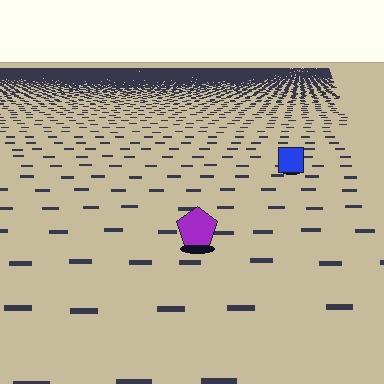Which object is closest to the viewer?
The purple pentagon is closest. The texture marks near it are larger and more spread out.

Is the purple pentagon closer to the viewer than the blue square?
Yes. The purple pentagon is closer — you can tell from the texture gradient: the ground texture is coarser near it.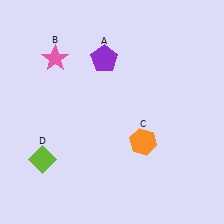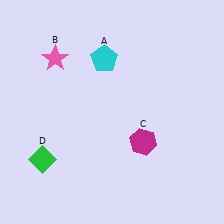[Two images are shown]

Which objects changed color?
A changed from purple to cyan. C changed from orange to magenta. D changed from lime to green.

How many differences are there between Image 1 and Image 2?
There are 3 differences between the two images.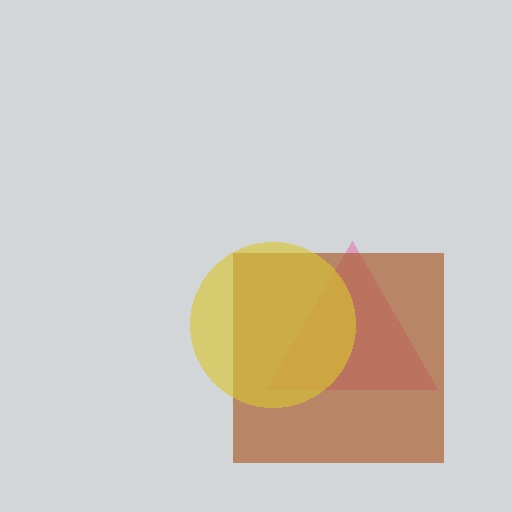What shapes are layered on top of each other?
The layered shapes are: a pink triangle, a brown square, a yellow circle.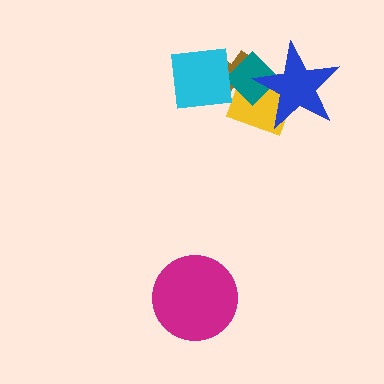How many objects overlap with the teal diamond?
4 objects overlap with the teal diamond.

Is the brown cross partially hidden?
Yes, it is partially covered by another shape.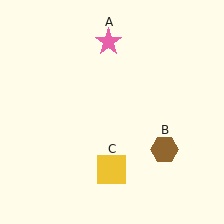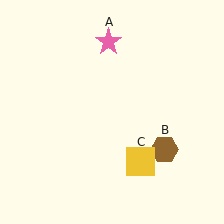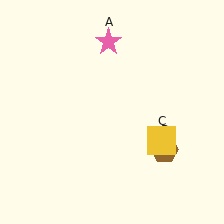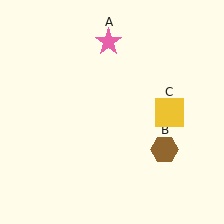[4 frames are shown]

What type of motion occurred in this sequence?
The yellow square (object C) rotated counterclockwise around the center of the scene.